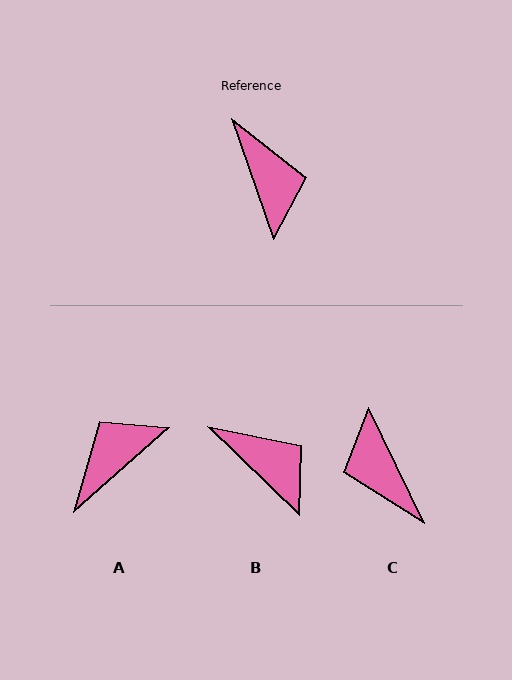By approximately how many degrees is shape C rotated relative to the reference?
Approximately 174 degrees clockwise.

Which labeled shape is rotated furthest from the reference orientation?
C, about 174 degrees away.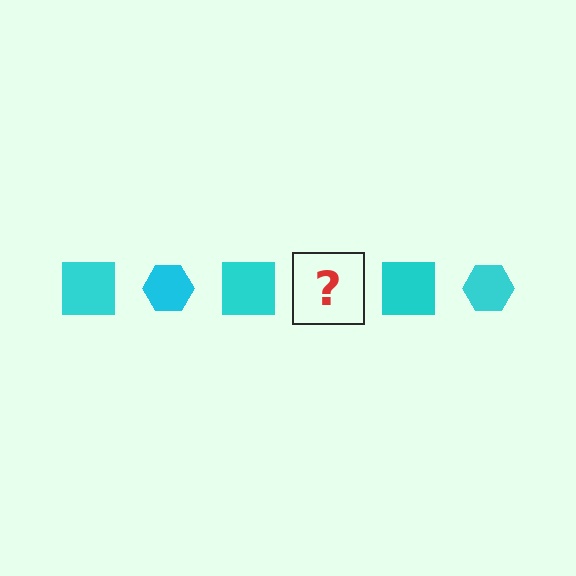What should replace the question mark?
The question mark should be replaced with a cyan hexagon.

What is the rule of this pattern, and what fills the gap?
The rule is that the pattern cycles through square, hexagon shapes in cyan. The gap should be filled with a cyan hexagon.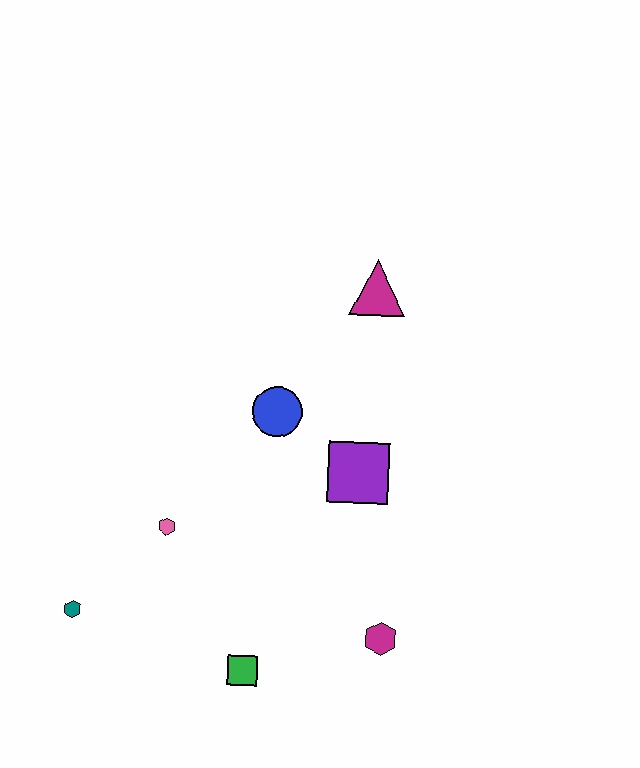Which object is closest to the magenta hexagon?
The green square is closest to the magenta hexagon.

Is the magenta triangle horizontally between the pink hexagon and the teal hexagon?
No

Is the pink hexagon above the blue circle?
No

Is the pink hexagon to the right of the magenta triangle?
No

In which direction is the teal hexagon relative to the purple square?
The teal hexagon is to the left of the purple square.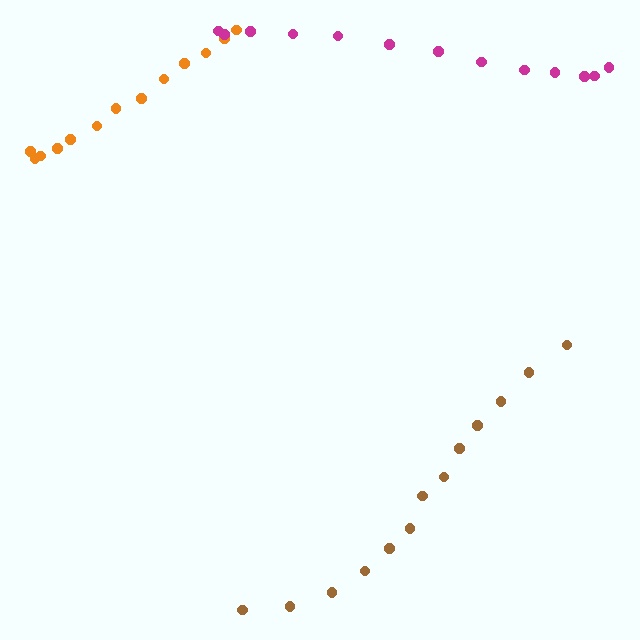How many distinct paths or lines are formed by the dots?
There are 3 distinct paths.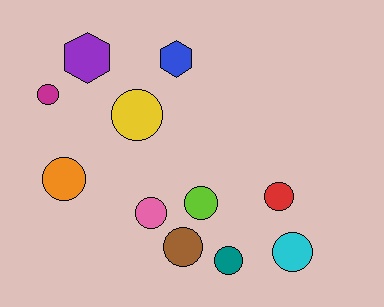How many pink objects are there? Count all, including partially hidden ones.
There is 1 pink object.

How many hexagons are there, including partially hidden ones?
There are 2 hexagons.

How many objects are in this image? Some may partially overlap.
There are 11 objects.